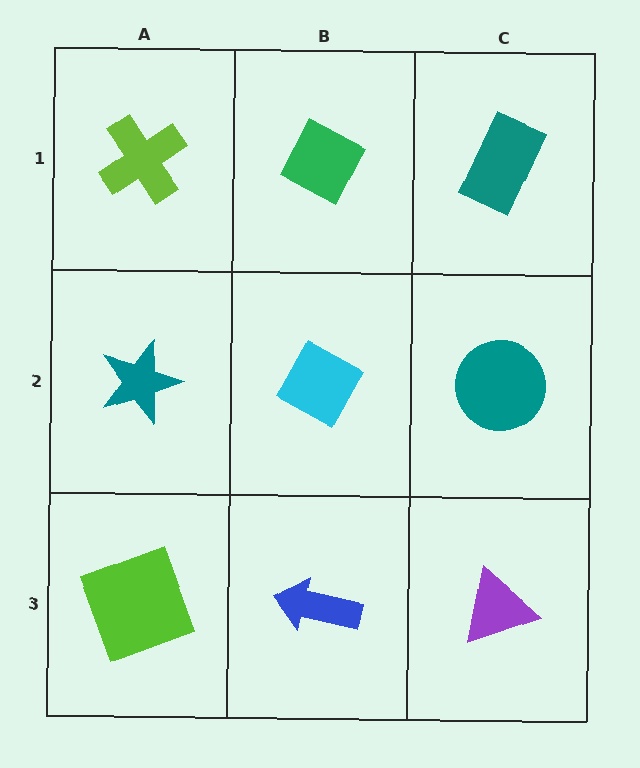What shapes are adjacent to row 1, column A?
A teal star (row 2, column A), a green diamond (row 1, column B).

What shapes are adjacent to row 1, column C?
A teal circle (row 2, column C), a green diamond (row 1, column B).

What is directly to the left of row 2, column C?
A cyan diamond.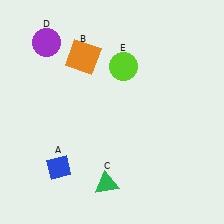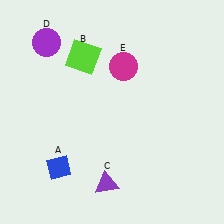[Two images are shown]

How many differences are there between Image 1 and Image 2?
There are 3 differences between the two images.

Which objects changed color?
B changed from orange to lime. C changed from green to purple. E changed from lime to magenta.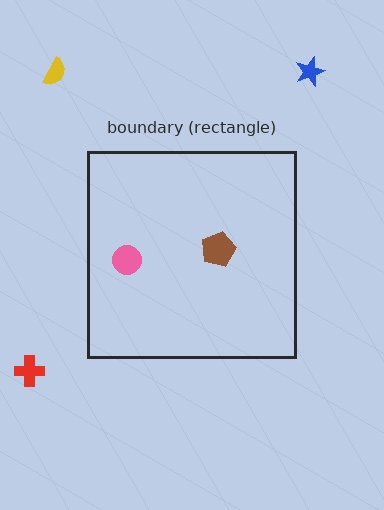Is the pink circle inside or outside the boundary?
Inside.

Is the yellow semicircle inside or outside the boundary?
Outside.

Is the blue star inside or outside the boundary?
Outside.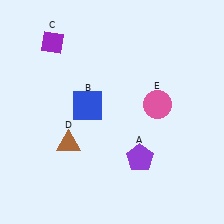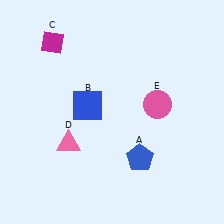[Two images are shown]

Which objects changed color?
A changed from purple to blue. C changed from purple to magenta. D changed from brown to pink.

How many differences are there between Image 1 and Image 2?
There are 3 differences between the two images.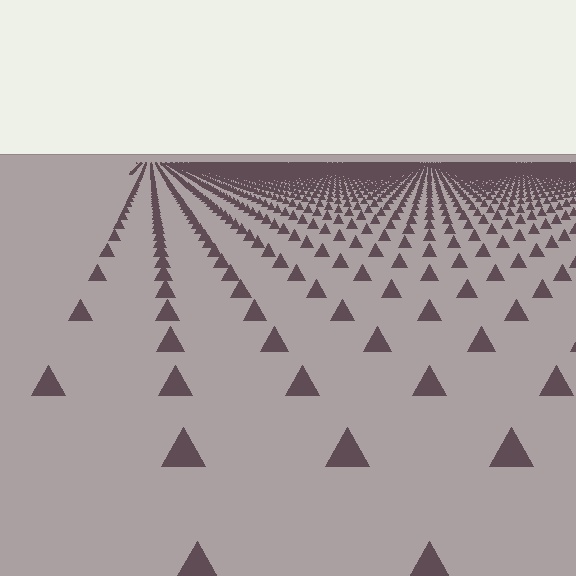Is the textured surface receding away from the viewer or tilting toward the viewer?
The surface is receding away from the viewer. Texture elements get smaller and denser toward the top.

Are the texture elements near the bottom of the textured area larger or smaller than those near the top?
Larger. Near the bottom, elements are closer to the viewer and appear at a bigger on-screen size.